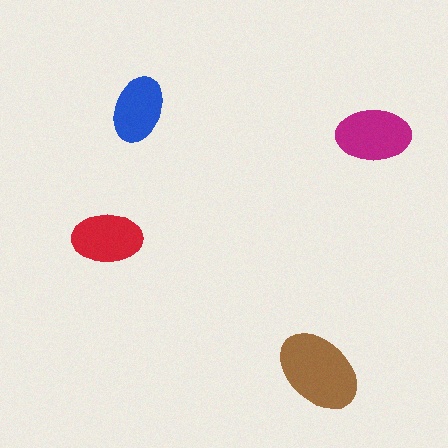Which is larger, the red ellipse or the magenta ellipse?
The magenta one.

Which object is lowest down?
The brown ellipse is bottommost.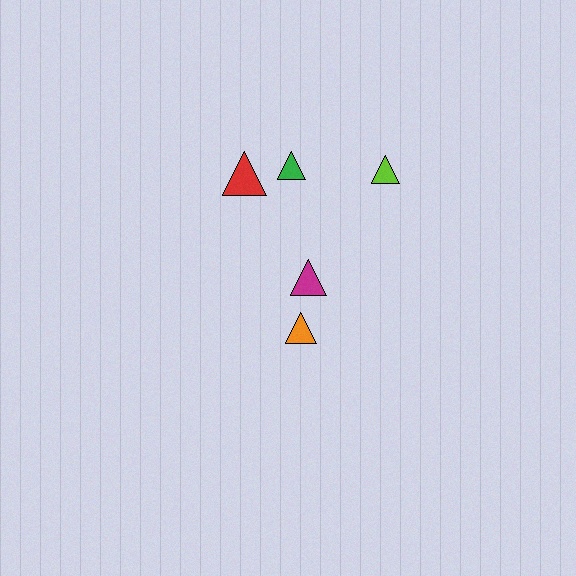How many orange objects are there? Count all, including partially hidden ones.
There is 1 orange object.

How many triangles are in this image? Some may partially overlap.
There are 5 triangles.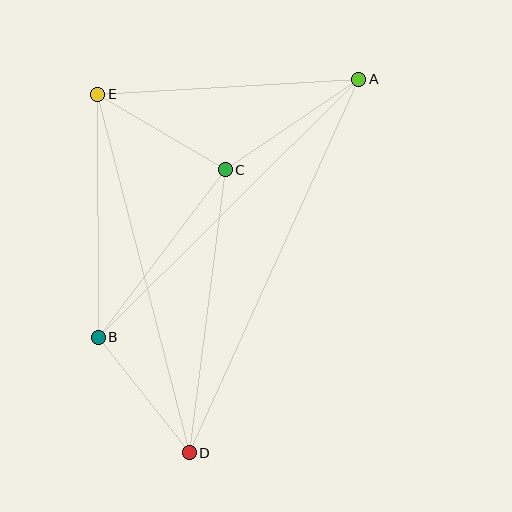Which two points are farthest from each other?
Points A and D are farthest from each other.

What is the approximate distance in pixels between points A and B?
The distance between A and B is approximately 367 pixels.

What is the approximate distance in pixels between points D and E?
The distance between D and E is approximately 370 pixels.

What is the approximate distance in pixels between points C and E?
The distance between C and E is approximately 148 pixels.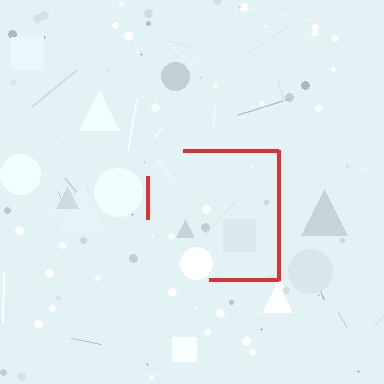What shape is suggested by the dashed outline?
The dashed outline suggests a square.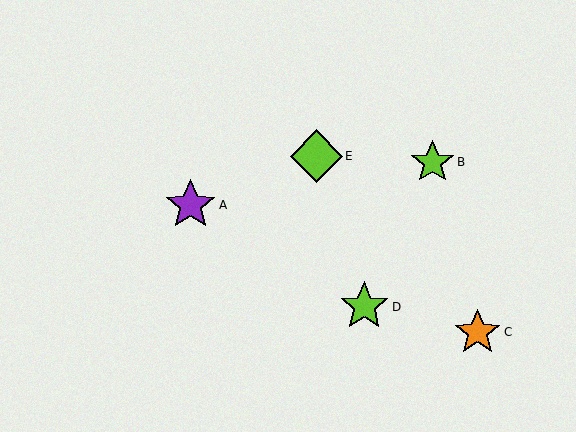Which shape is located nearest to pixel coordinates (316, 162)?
The lime diamond (labeled E) at (316, 156) is nearest to that location.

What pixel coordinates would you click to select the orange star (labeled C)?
Click at (478, 332) to select the orange star C.